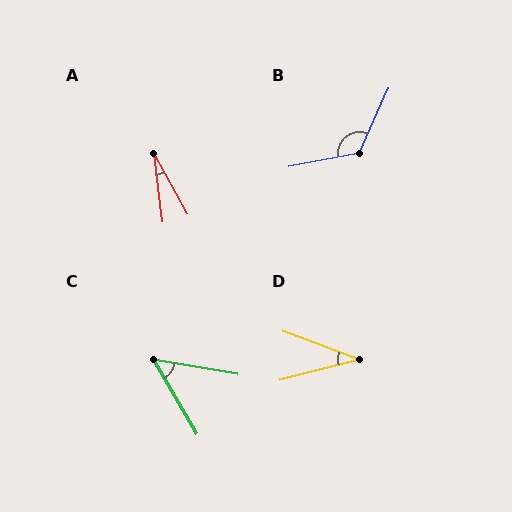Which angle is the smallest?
A, at approximately 22 degrees.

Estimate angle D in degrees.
Approximately 35 degrees.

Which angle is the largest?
B, at approximately 125 degrees.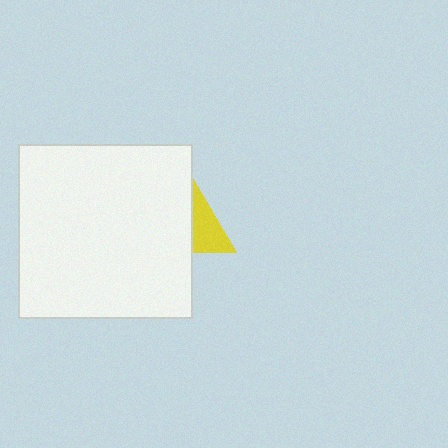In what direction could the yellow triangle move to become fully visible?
The yellow triangle could move right. That would shift it out from behind the white square entirely.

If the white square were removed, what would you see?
You would see the complete yellow triangle.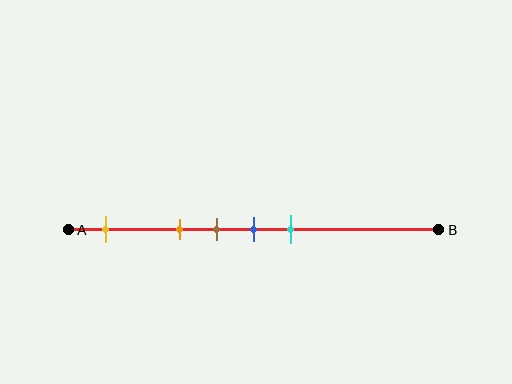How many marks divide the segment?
There are 5 marks dividing the segment.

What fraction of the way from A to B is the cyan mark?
The cyan mark is approximately 60% (0.6) of the way from A to B.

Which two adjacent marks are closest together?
The brown and blue marks are the closest adjacent pair.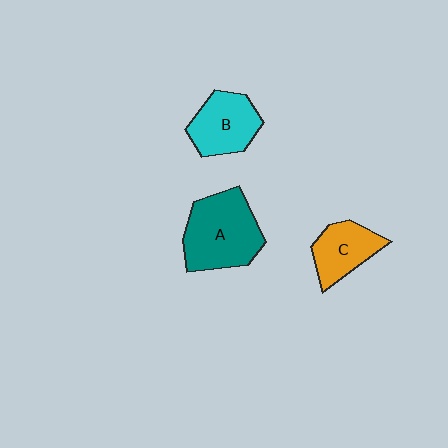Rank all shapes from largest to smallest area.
From largest to smallest: A (teal), B (cyan), C (orange).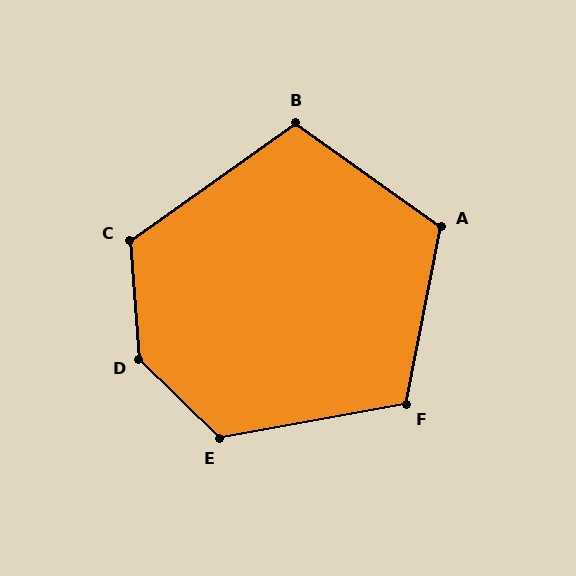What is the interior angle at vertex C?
Approximately 121 degrees (obtuse).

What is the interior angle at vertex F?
Approximately 112 degrees (obtuse).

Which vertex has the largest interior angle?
D, at approximately 139 degrees.